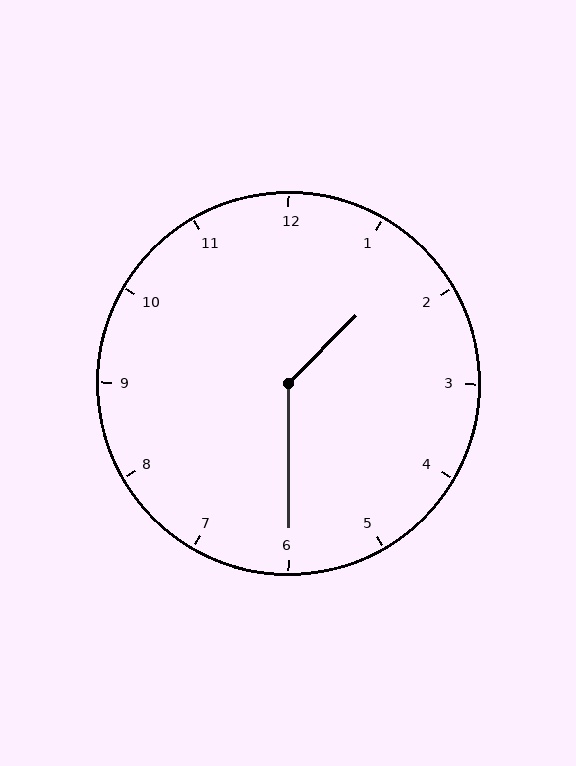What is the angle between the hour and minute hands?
Approximately 135 degrees.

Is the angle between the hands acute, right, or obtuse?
It is obtuse.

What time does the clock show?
1:30.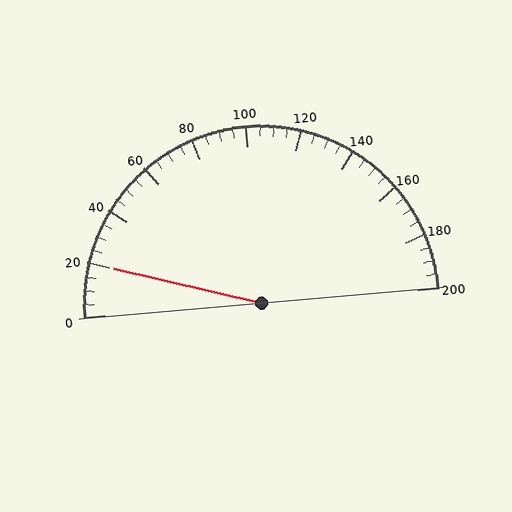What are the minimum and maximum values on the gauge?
The gauge ranges from 0 to 200.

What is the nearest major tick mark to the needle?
The nearest major tick mark is 20.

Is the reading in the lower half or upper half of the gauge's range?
The reading is in the lower half of the range (0 to 200).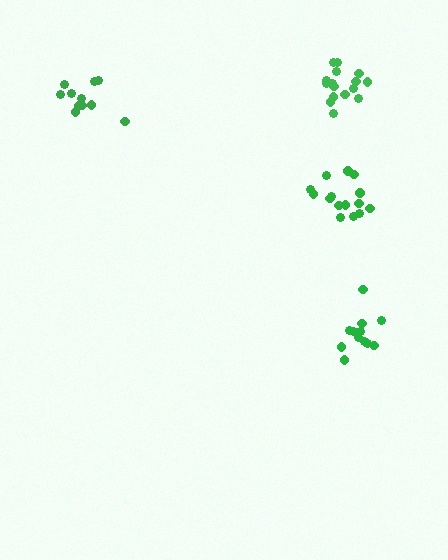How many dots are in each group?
Group 1: 15 dots, Group 2: 16 dots, Group 3: 12 dots, Group 4: 11 dots (54 total).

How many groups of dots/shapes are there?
There are 4 groups.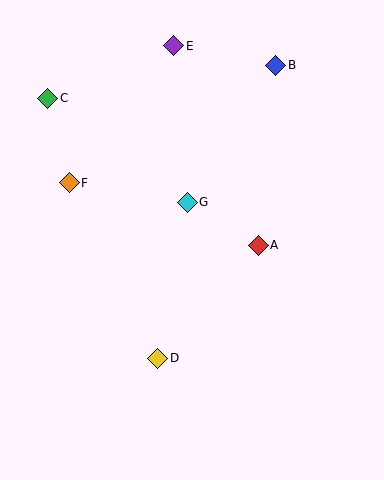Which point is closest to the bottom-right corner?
Point D is closest to the bottom-right corner.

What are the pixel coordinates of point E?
Point E is at (174, 46).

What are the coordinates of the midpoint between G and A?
The midpoint between G and A is at (223, 224).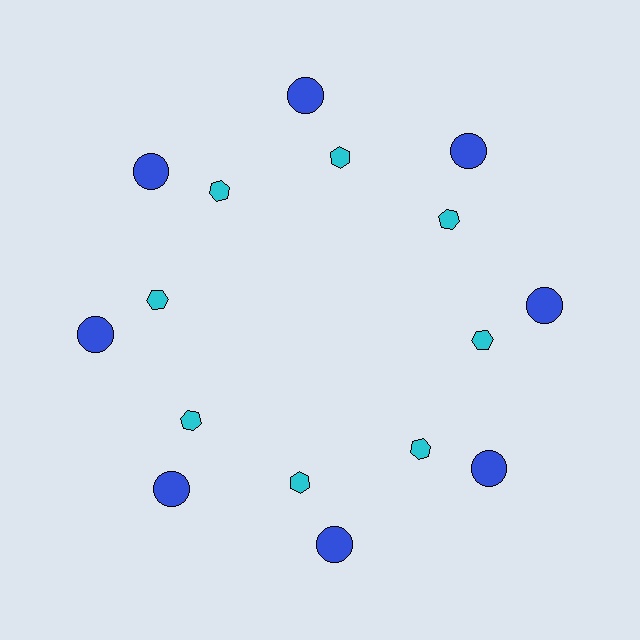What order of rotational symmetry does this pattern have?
This pattern has 8-fold rotational symmetry.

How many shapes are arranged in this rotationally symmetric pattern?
There are 16 shapes, arranged in 8 groups of 2.